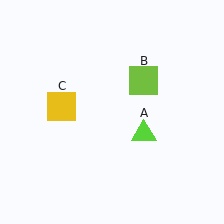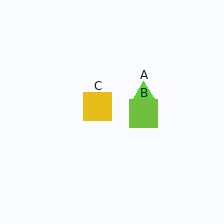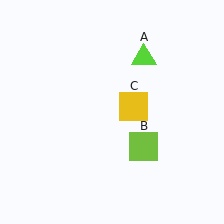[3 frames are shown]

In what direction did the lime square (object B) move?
The lime square (object B) moved down.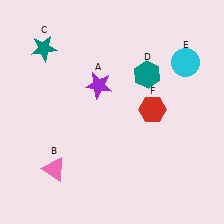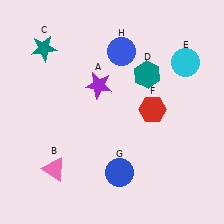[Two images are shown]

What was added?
A blue circle (G), a blue circle (H) were added in Image 2.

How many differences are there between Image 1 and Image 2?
There are 2 differences between the two images.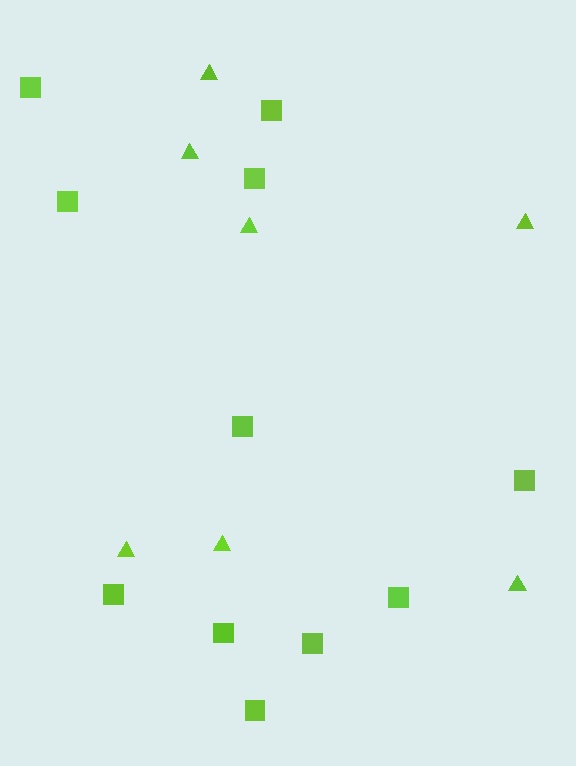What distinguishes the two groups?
There are 2 groups: one group of squares (11) and one group of triangles (7).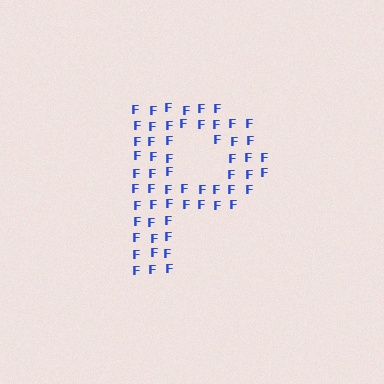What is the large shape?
The large shape is the letter P.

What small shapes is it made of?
It is made of small letter F's.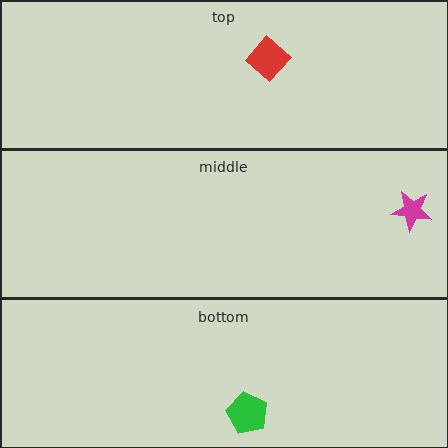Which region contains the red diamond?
The top region.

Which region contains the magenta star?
The middle region.